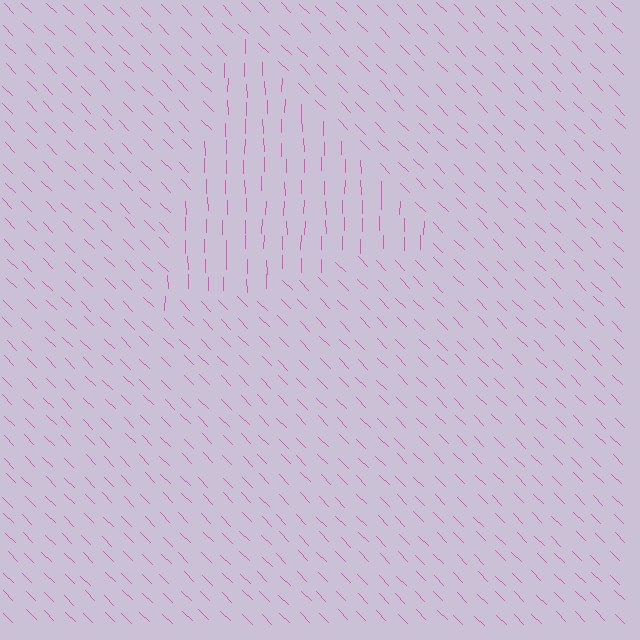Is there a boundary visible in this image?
Yes, there is a texture boundary formed by a change in line orientation.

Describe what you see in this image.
The image is filled with small pink line segments. A triangle region in the image has lines oriented differently from the surrounding lines, creating a visible texture boundary.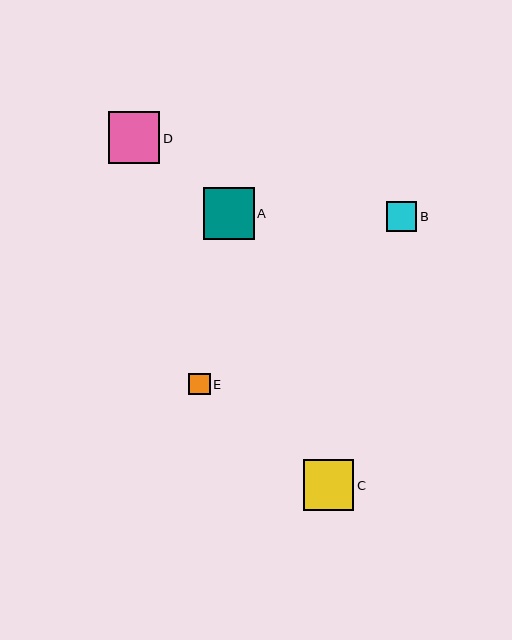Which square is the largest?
Square D is the largest with a size of approximately 52 pixels.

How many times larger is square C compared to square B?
Square C is approximately 1.7 times the size of square B.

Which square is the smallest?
Square E is the smallest with a size of approximately 22 pixels.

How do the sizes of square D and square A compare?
Square D and square A are approximately the same size.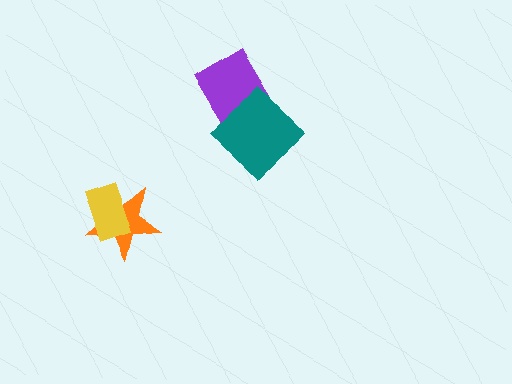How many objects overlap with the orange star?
1 object overlaps with the orange star.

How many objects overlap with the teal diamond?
1 object overlaps with the teal diamond.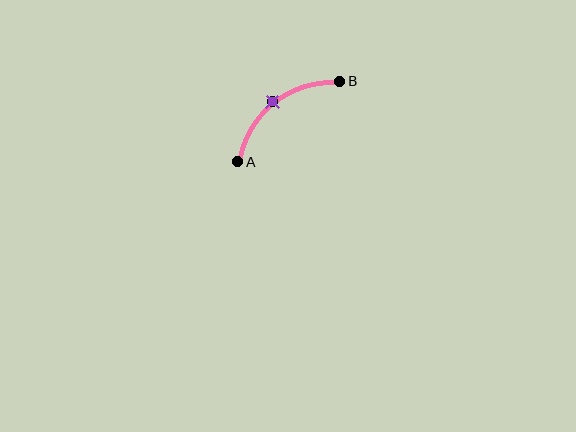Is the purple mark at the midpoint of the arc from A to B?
Yes. The purple mark lies on the arc at equal arc-length from both A and B — it is the arc midpoint.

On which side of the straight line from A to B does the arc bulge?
The arc bulges above and to the left of the straight line connecting A and B.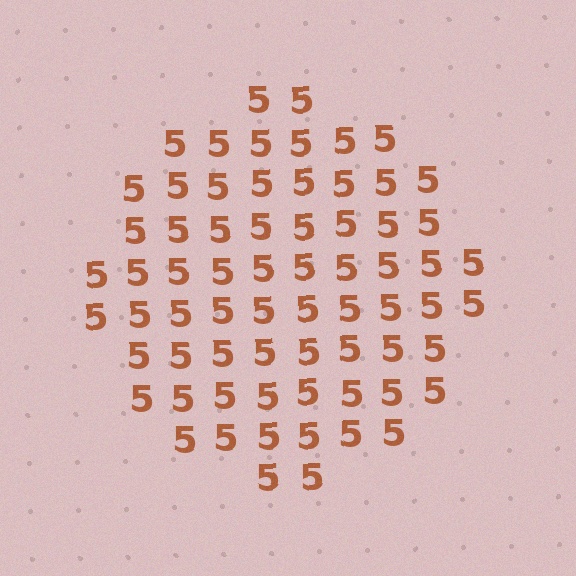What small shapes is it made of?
It is made of small digit 5's.